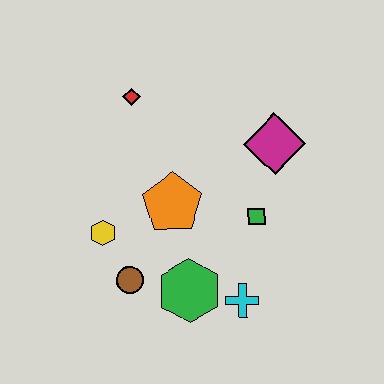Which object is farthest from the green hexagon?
The red diamond is farthest from the green hexagon.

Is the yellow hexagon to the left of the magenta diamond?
Yes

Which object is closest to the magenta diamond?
The green square is closest to the magenta diamond.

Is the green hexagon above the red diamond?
No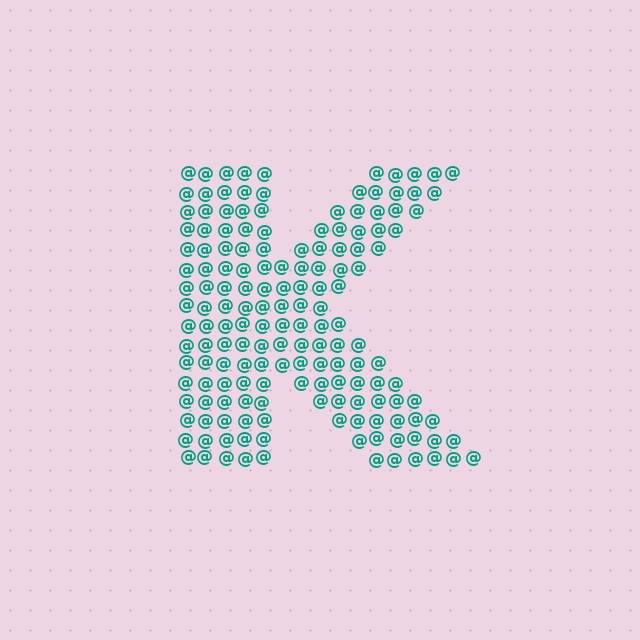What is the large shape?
The large shape is the letter K.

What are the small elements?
The small elements are at signs.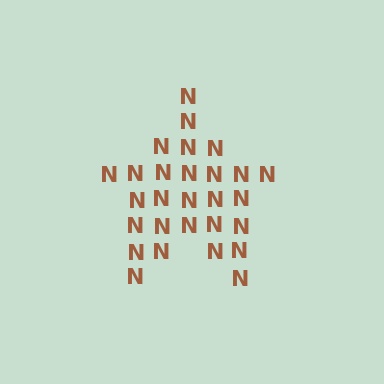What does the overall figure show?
The overall figure shows a star.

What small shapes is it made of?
It is made of small letter N's.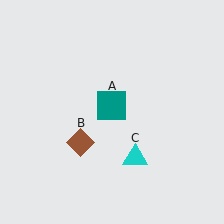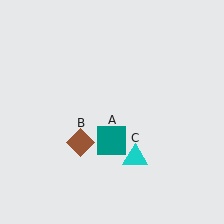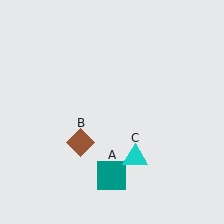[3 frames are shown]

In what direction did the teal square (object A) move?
The teal square (object A) moved down.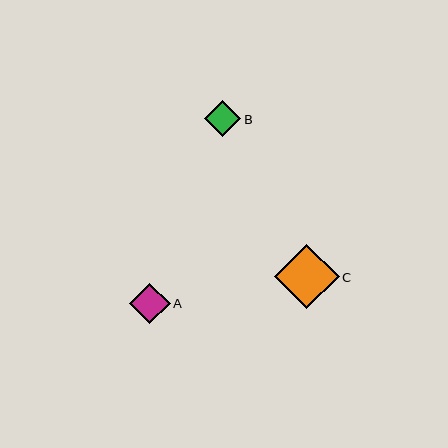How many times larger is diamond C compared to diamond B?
Diamond C is approximately 1.8 times the size of diamond B.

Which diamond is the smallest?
Diamond B is the smallest with a size of approximately 36 pixels.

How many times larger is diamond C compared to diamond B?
Diamond C is approximately 1.8 times the size of diamond B.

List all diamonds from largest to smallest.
From largest to smallest: C, A, B.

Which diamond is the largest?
Diamond C is the largest with a size of approximately 65 pixels.